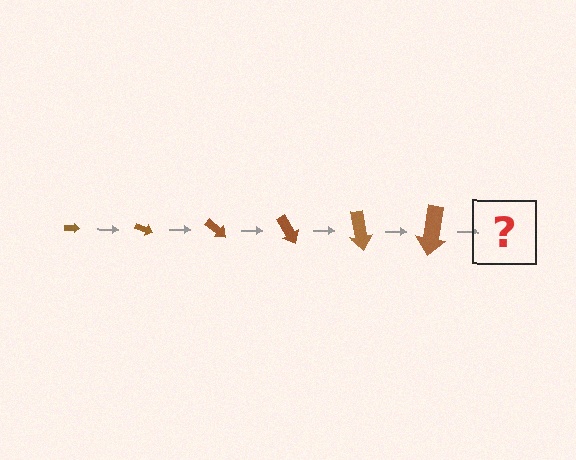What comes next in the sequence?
The next element should be an arrow, larger than the previous one and rotated 120 degrees from the start.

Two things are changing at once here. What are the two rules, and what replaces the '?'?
The two rules are that the arrow grows larger each step and it rotates 20 degrees each step. The '?' should be an arrow, larger than the previous one and rotated 120 degrees from the start.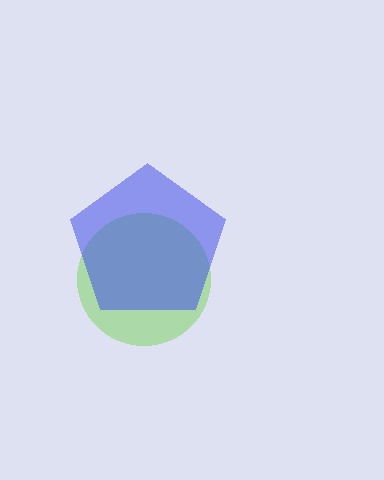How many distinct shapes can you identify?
There are 2 distinct shapes: a lime circle, a blue pentagon.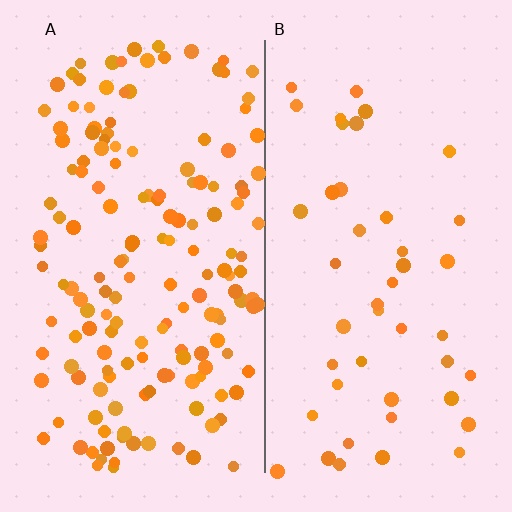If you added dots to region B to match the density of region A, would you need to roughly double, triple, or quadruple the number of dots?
Approximately quadruple.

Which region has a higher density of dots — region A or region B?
A (the left).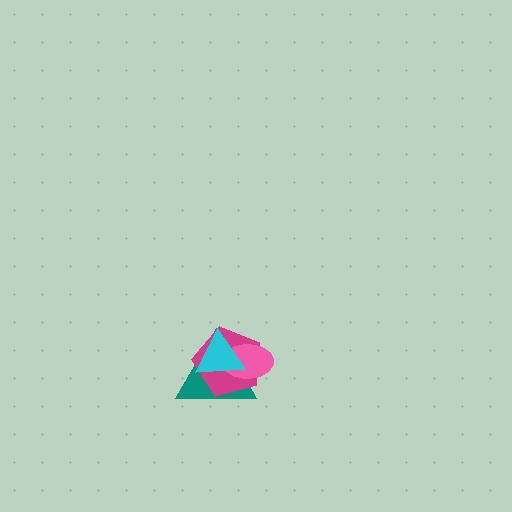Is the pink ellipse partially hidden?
Yes, it is partially covered by another shape.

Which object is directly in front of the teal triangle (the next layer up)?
The magenta pentagon is directly in front of the teal triangle.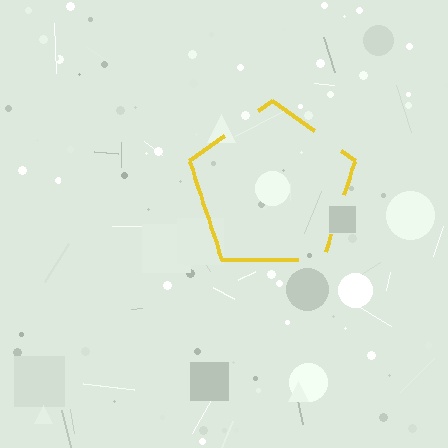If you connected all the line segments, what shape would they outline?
They would outline a pentagon.